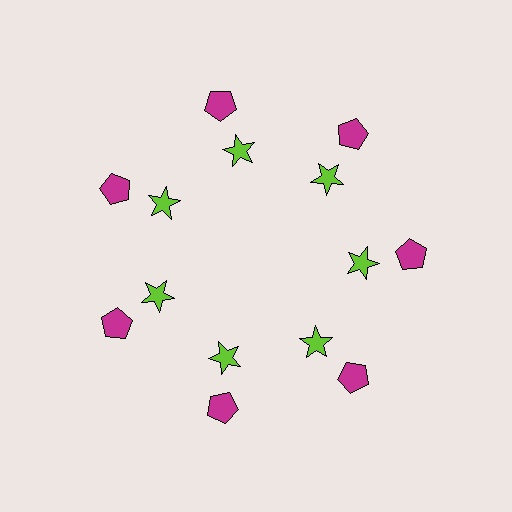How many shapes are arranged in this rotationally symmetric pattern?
There are 14 shapes, arranged in 7 groups of 2.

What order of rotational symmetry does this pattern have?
This pattern has 7-fold rotational symmetry.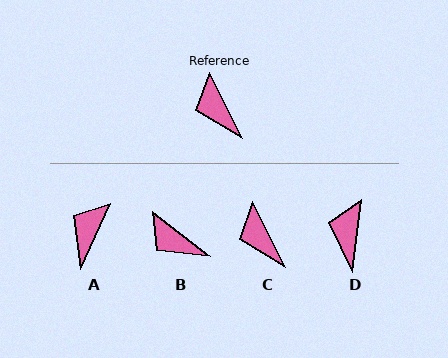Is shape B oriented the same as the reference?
No, it is off by about 25 degrees.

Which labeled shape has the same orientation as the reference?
C.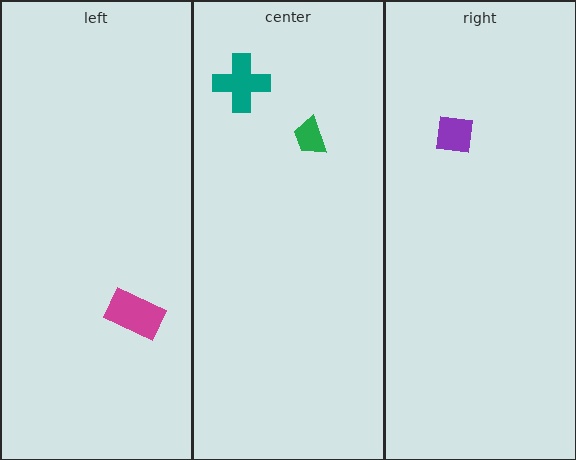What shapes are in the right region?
The purple square.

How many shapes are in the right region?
1.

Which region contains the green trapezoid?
The center region.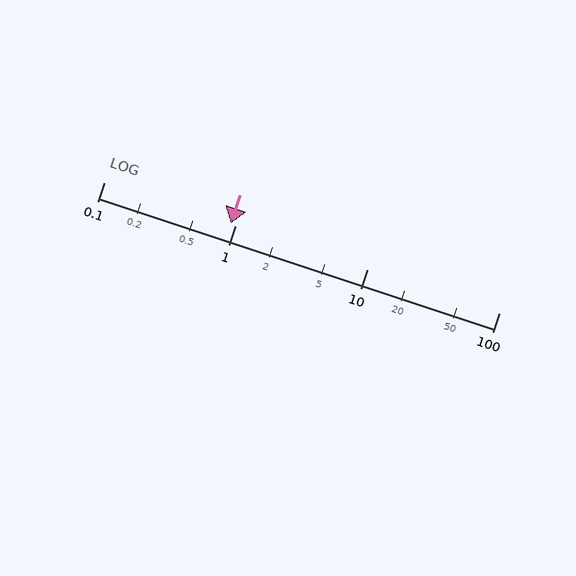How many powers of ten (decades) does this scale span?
The scale spans 3 decades, from 0.1 to 100.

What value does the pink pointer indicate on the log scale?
The pointer indicates approximately 0.92.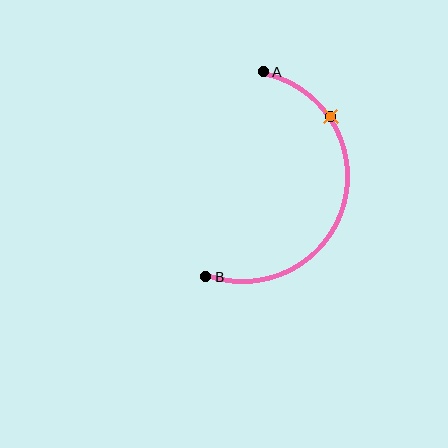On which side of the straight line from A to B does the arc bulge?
The arc bulges to the right of the straight line connecting A and B.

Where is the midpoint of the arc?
The arc midpoint is the point on the curve farthest from the straight line joining A and B. It sits to the right of that line.